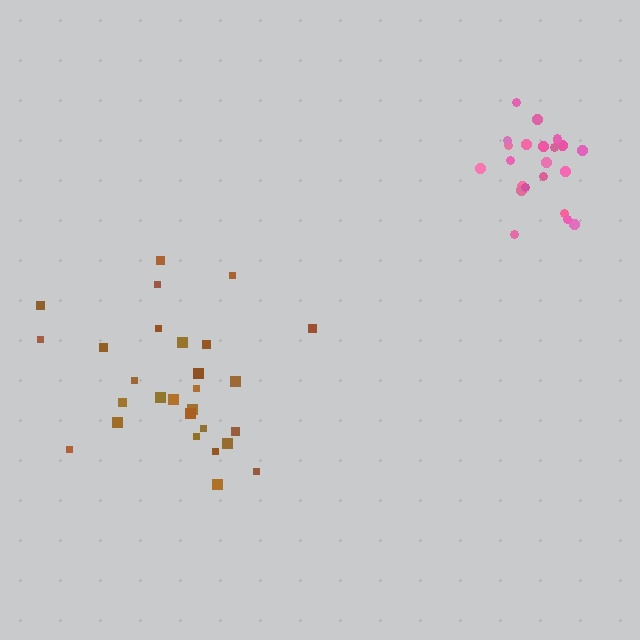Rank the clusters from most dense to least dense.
pink, brown.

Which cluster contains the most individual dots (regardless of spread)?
Brown (28).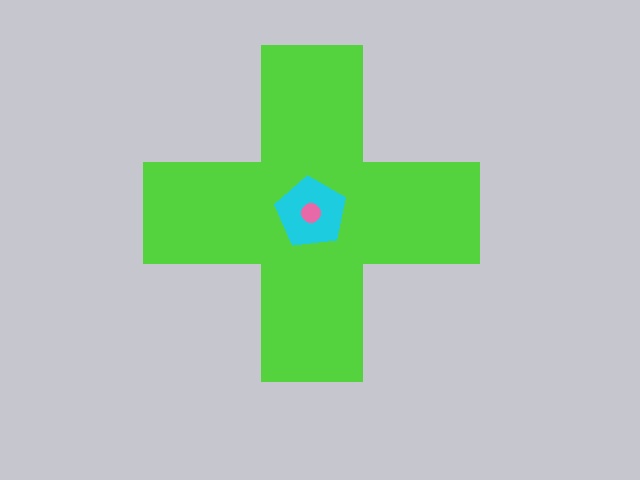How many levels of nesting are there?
3.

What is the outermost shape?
The lime cross.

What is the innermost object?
The pink circle.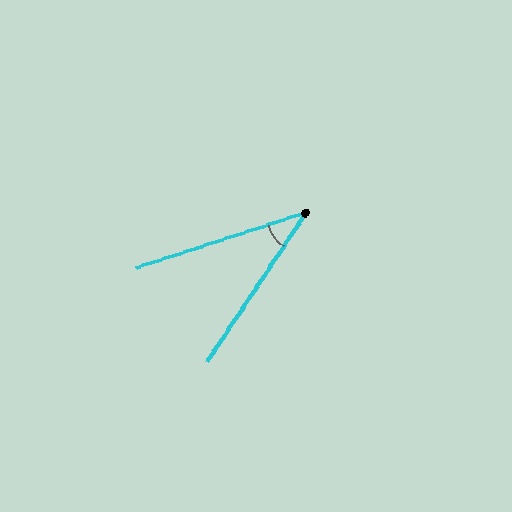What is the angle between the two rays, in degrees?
Approximately 39 degrees.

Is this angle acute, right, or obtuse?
It is acute.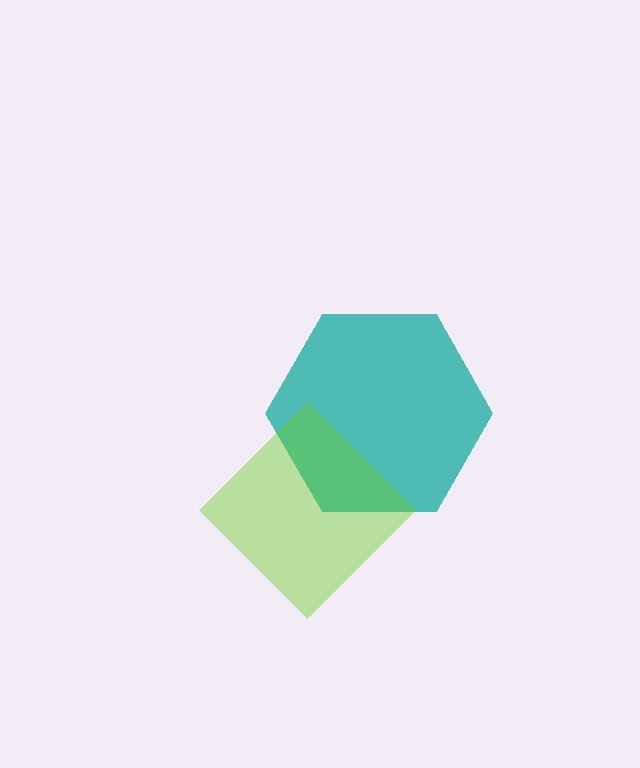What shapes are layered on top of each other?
The layered shapes are: a teal hexagon, a lime diamond.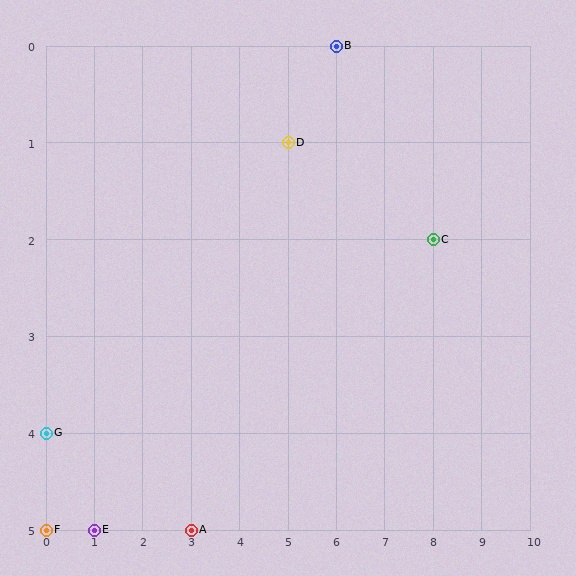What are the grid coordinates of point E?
Point E is at grid coordinates (1, 5).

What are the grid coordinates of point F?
Point F is at grid coordinates (0, 5).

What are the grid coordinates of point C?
Point C is at grid coordinates (8, 2).